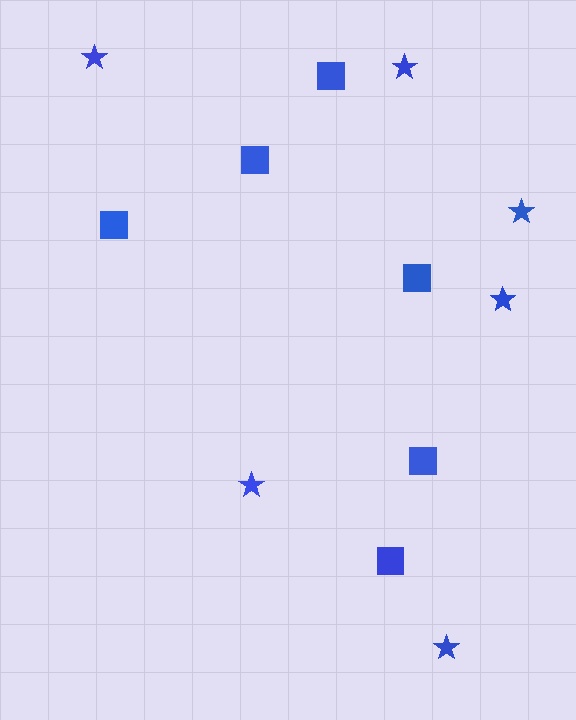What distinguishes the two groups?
There are 2 groups: one group of stars (6) and one group of squares (6).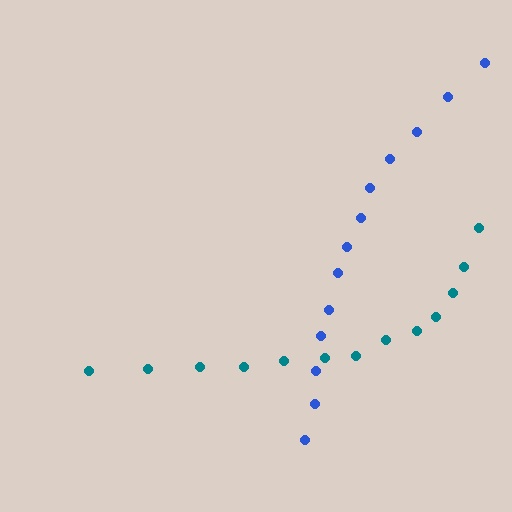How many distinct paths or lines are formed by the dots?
There are 2 distinct paths.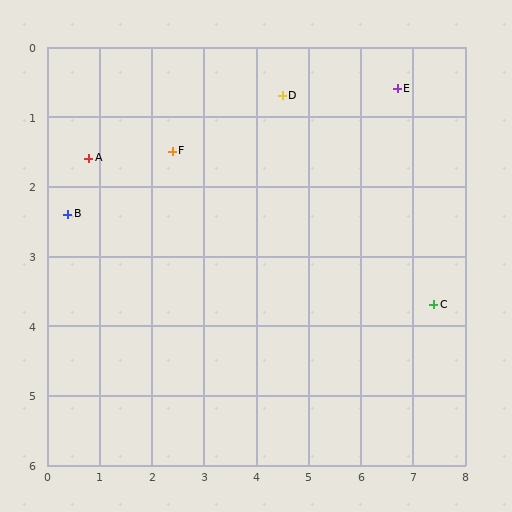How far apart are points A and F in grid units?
Points A and F are about 1.6 grid units apart.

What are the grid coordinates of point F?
Point F is at approximately (2.4, 1.5).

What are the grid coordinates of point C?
Point C is at approximately (7.4, 3.7).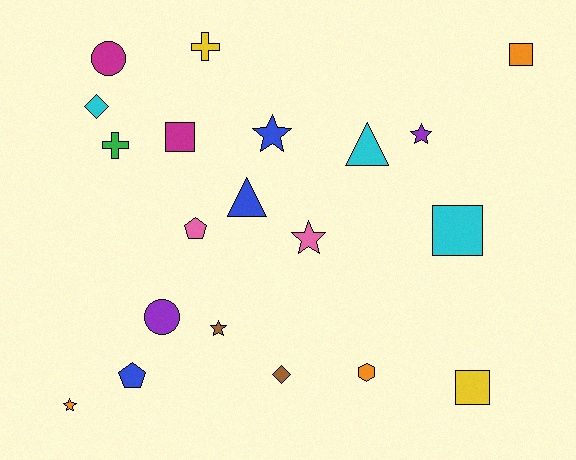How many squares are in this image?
There are 4 squares.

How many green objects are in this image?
There is 1 green object.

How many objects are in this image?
There are 20 objects.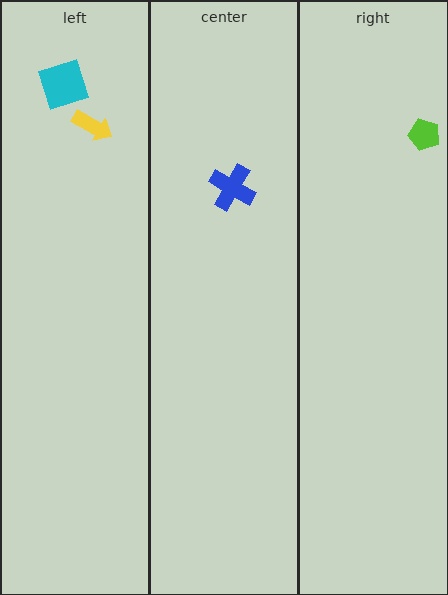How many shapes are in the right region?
1.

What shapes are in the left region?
The cyan square, the yellow arrow.